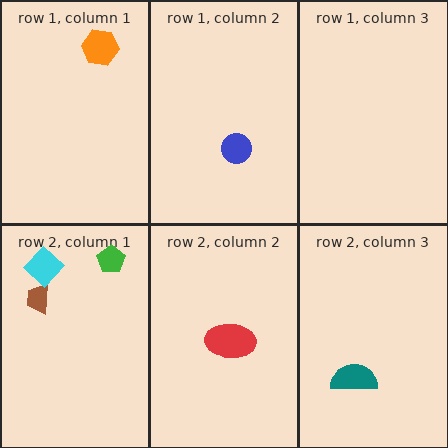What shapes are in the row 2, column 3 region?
The teal semicircle.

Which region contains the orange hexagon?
The row 1, column 1 region.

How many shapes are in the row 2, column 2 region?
1.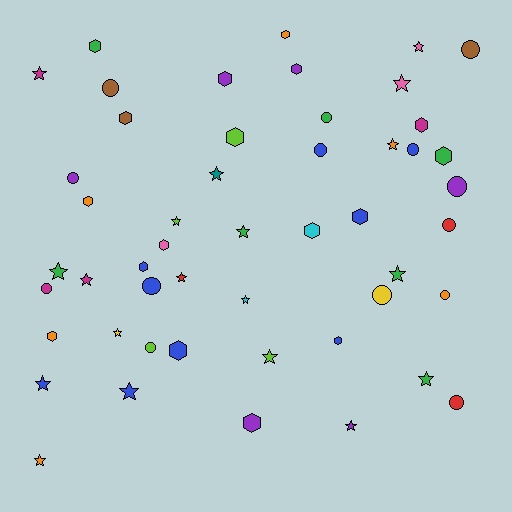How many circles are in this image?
There are 14 circles.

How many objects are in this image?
There are 50 objects.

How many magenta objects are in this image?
There are 4 magenta objects.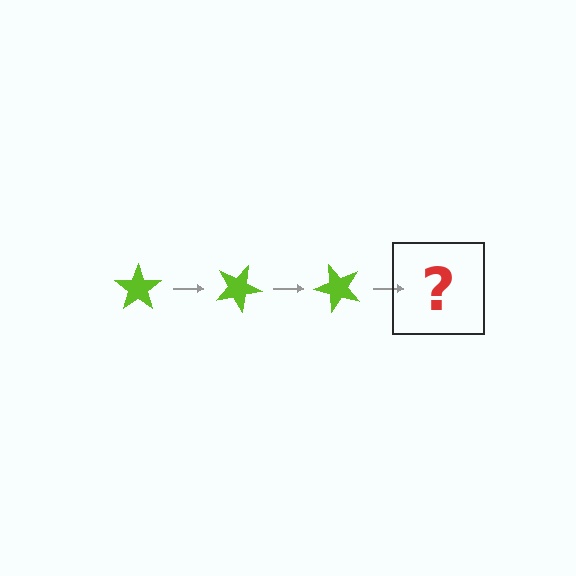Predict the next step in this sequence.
The next step is a lime star rotated 75 degrees.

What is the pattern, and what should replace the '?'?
The pattern is that the star rotates 25 degrees each step. The '?' should be a lime star rotated 75 degrees.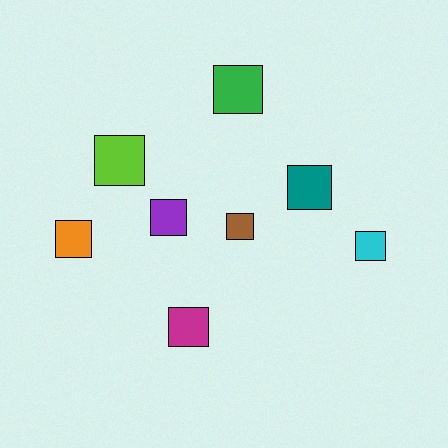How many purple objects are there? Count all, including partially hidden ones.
There is 1 purple object.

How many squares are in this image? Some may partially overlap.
There are 8 squares.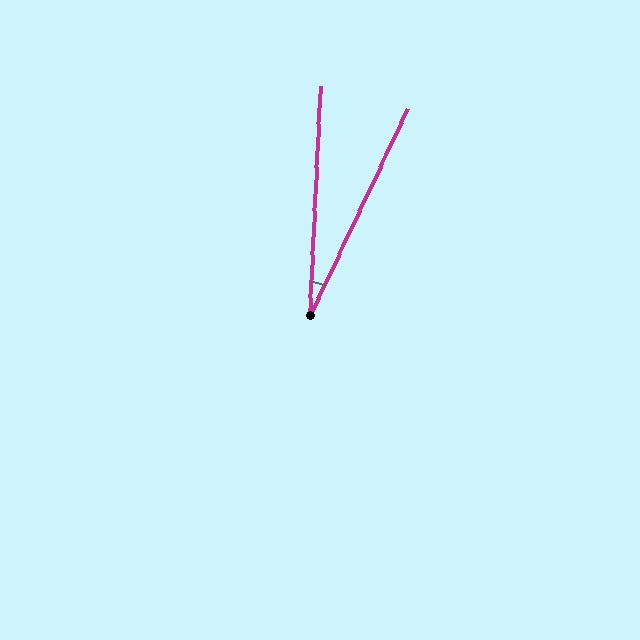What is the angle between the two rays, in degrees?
Approximately 23 degrees.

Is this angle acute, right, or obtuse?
It is acute.